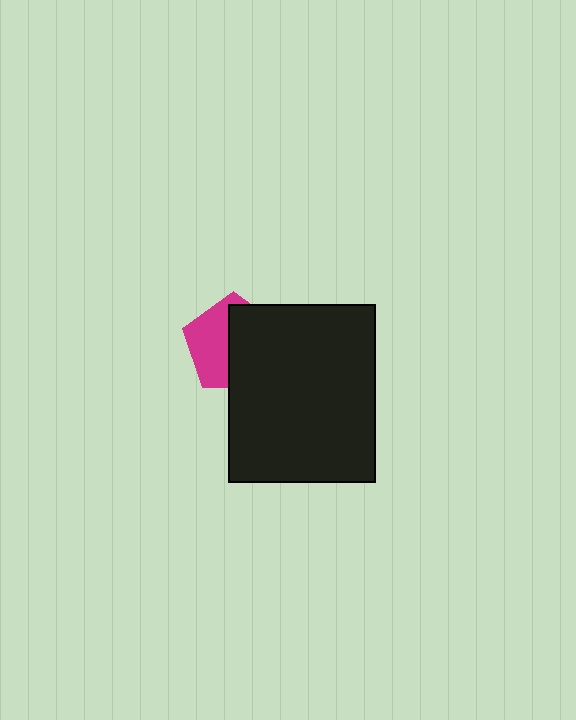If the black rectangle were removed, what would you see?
You would see the complete magenta pentagon.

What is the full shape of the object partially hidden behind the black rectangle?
The partially hidden object is a magenta pentagon.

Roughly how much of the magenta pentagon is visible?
A small part of it is visible (roughly 44%).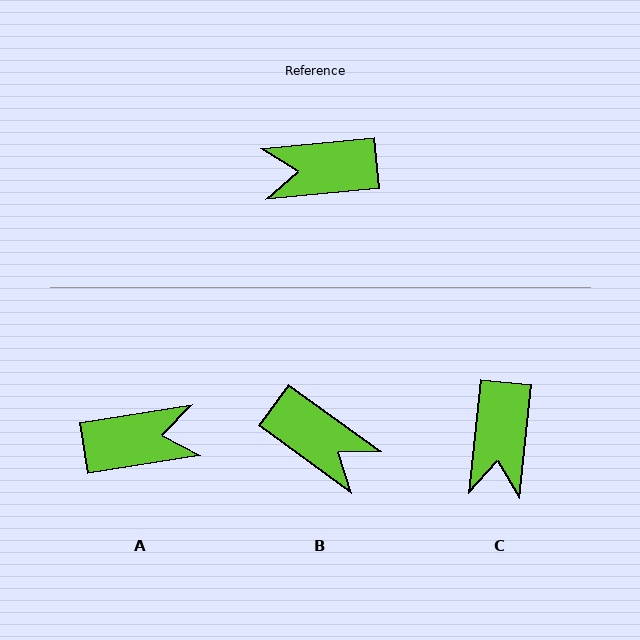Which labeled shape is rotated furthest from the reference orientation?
A, about 177 degrees away.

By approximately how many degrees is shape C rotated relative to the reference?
Approximately 78 degrees counter-clockwise.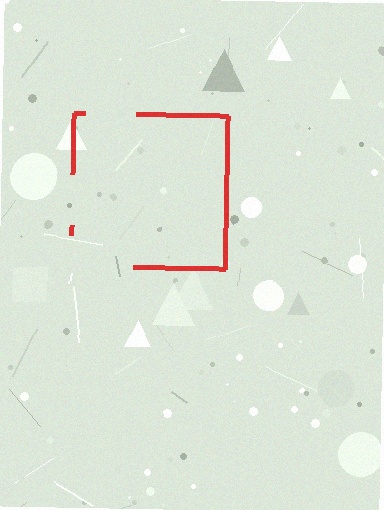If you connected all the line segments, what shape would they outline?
They would outline a square.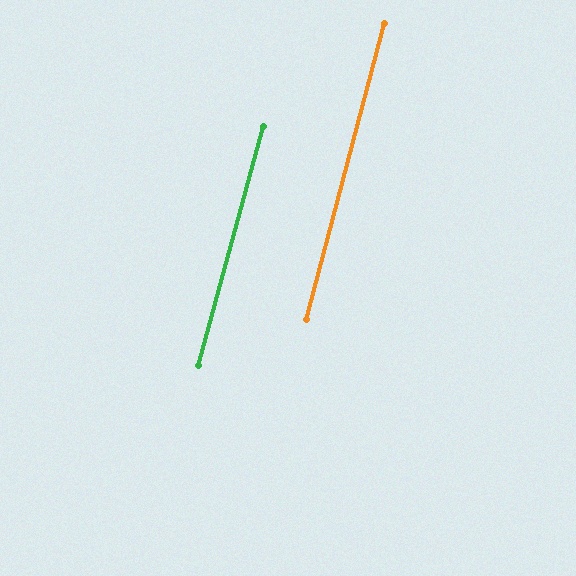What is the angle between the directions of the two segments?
Approximately 0 degrees.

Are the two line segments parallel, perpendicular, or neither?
Parallel — their directions differ by only 0.4°.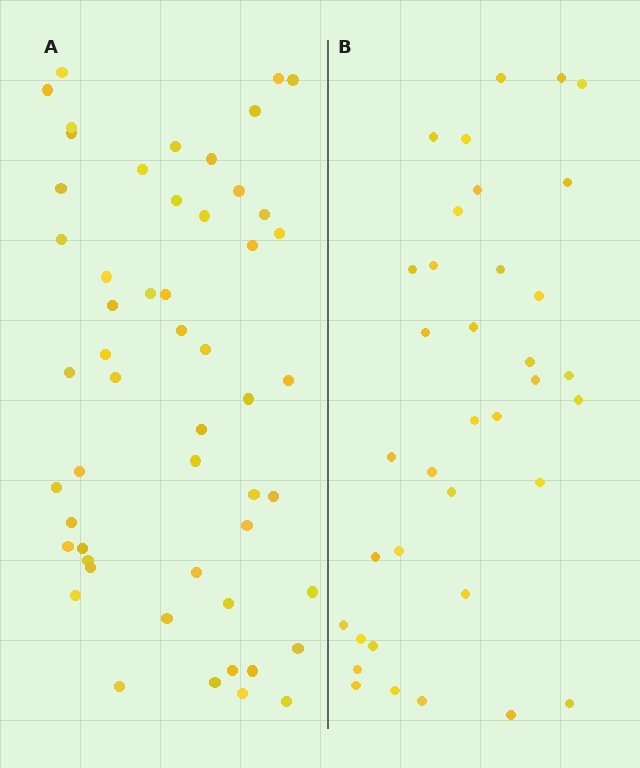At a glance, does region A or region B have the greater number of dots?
Region A (the left region) has more dots.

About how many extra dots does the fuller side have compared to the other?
Region A has approximately 15 more dots than region B.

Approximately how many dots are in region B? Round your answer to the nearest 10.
About 40 dots. (The exact count is 36, which rounds to 40.)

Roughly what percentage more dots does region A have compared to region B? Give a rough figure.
About 45% more.